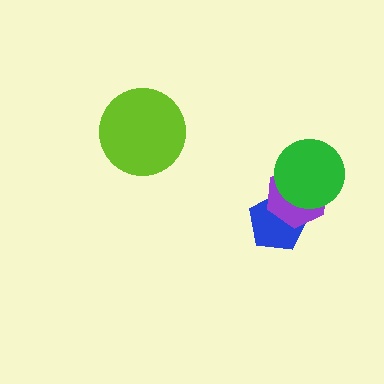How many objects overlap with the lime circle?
0 objects overlap with the lime circle.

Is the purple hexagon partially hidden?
Yes, it is partially covered by another shape.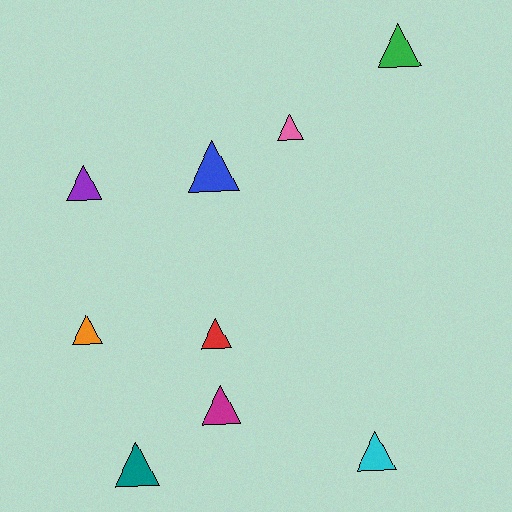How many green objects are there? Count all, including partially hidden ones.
There is 1 green object.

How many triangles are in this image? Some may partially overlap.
There are 9 triangles.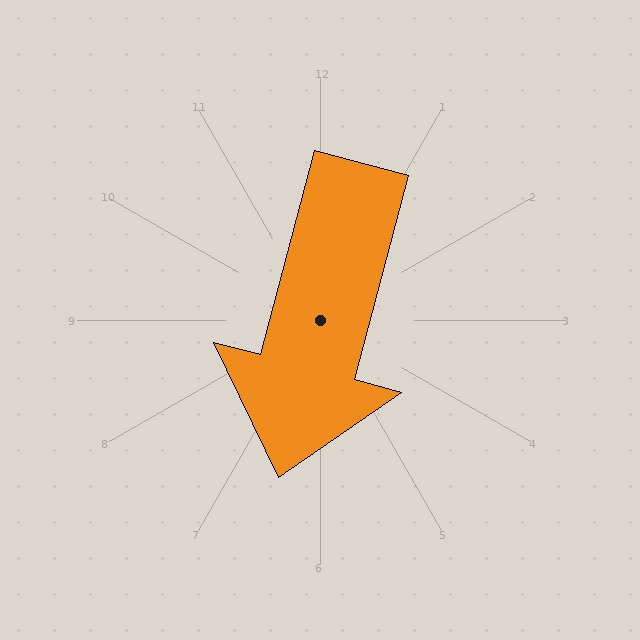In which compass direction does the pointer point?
South.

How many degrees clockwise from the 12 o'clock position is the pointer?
Approximately 195 degrees.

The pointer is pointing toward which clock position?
Roughly 6 o'clock.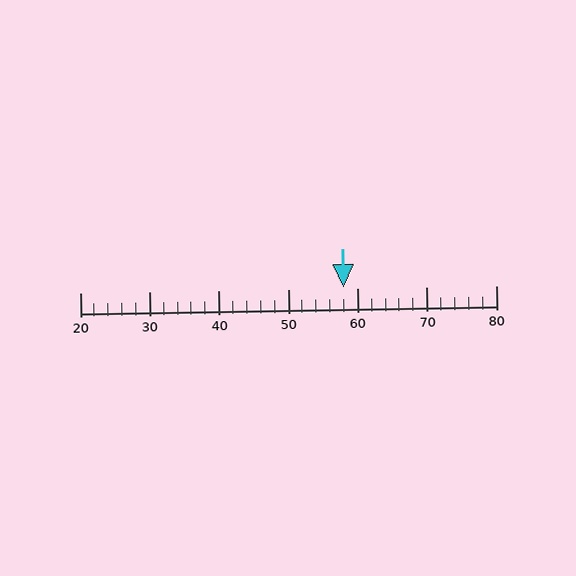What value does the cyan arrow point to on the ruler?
The cyan arrow points to approximately 58.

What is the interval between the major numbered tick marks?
The major tick marks are spaced 10 units apart.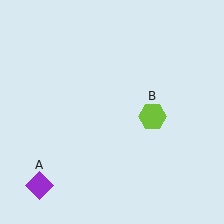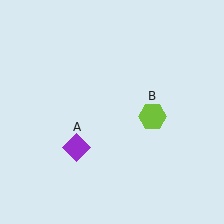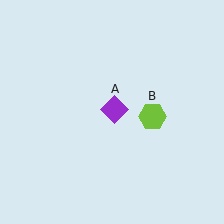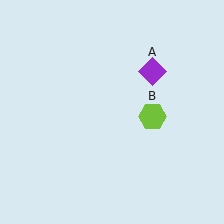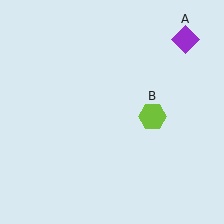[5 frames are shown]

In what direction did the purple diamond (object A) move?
The purple diamond (object A) moved up and to the right.